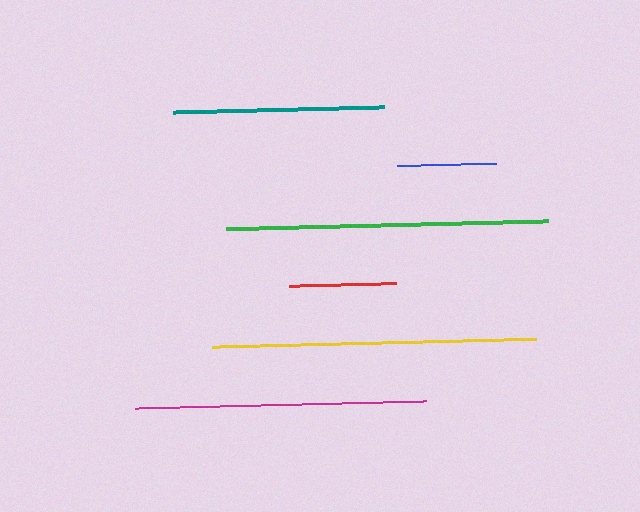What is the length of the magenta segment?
The magenta segment is approximately 291 pixels long.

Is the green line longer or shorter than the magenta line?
The green line is longer than the magenta line.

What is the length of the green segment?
The green segment is approximately 321 pixels long.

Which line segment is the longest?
The yellow line is the longest at approximately 324 pixels.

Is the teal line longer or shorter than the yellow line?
The yellow line is longer than the teal line.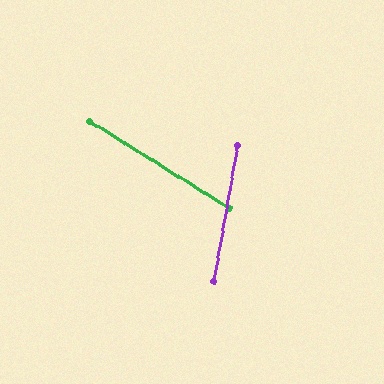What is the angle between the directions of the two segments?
Approximately 68 degrees.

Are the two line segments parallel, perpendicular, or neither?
Neither parallel nor perpendicular — they differ by about 68°.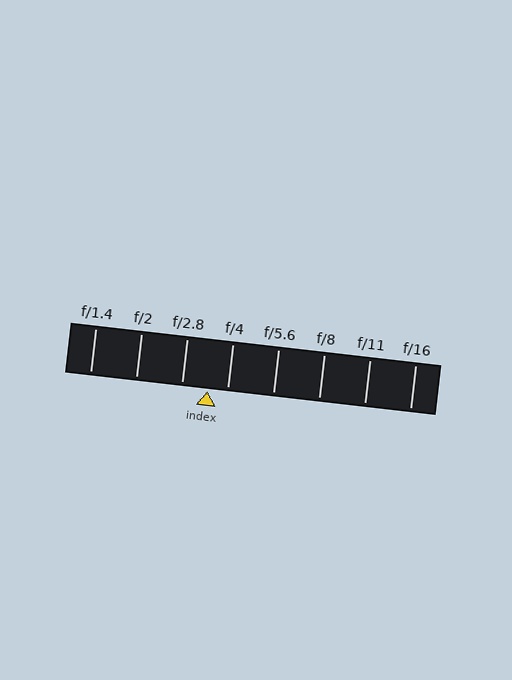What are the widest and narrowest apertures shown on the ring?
The widest aperture shown is f/1.4 and the narrowest is f/16.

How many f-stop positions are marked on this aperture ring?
There are 8 f-stop positions marked.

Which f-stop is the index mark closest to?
The index mark is closest to f/4.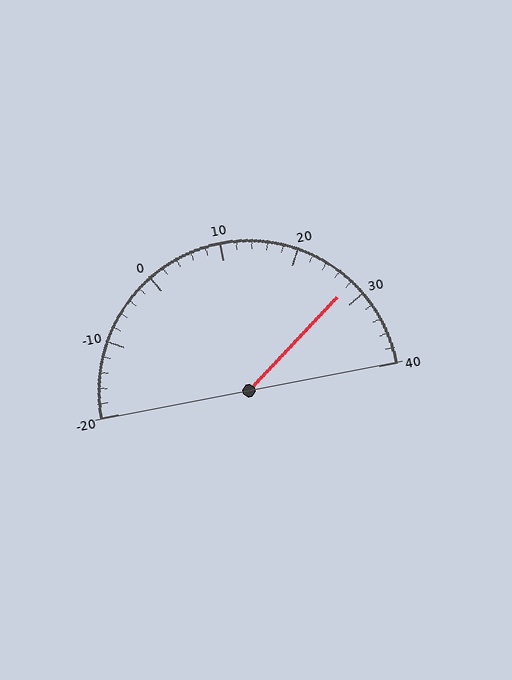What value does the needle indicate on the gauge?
The needle indicates approximately 28.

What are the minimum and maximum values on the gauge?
The gauge ranges from -20 to 40.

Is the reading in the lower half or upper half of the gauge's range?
The reading is in the upper half of the range (-20 to 40).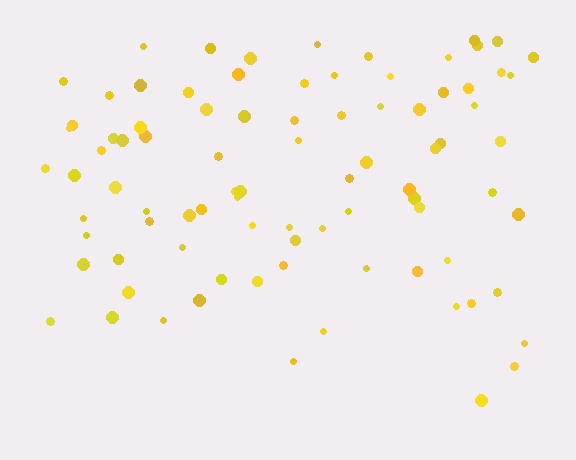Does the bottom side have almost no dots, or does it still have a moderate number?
Still a moderate number, just noticeably fewer than the top.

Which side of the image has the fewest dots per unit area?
The bottom.